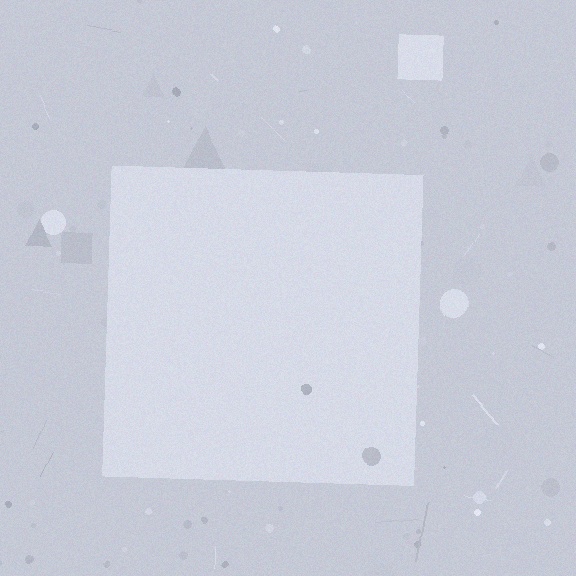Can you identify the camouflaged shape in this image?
The camouflaged shape is a square.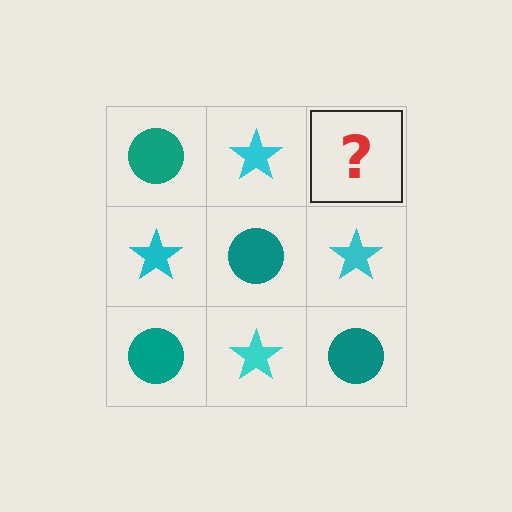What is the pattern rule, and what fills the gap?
The rule is that it alternates teal circle and cyan star in a checkerboard pattern. The gap should be filled with a teal circle.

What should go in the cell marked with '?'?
The missing cell should contain a teal circle.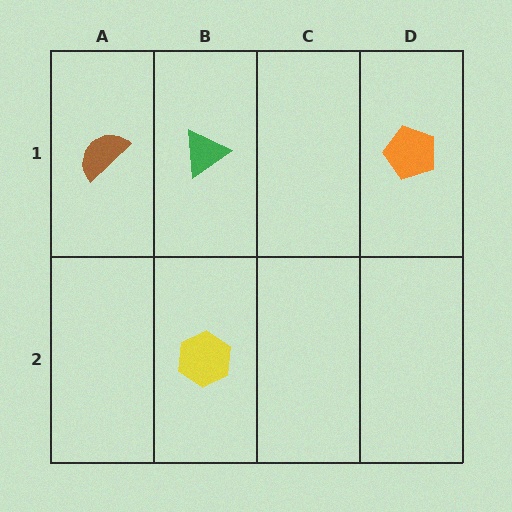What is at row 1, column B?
A green triangle.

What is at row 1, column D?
An orange pentagon.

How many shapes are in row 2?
1 shape.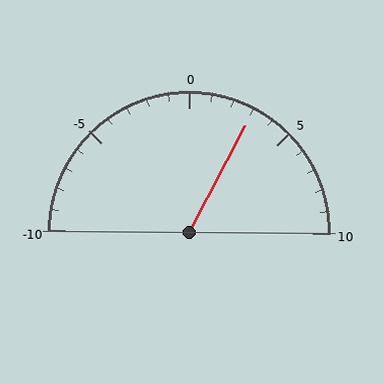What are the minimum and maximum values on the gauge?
The gauge ranges from -10 to 10.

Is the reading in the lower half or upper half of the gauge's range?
The reading is in the upper half of the range (-10 to 10).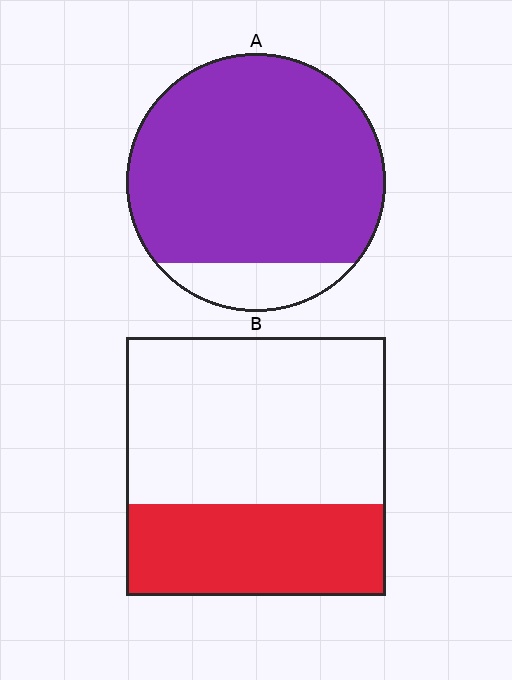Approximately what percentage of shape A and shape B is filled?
A is approximately 85% and B is approximately 35%.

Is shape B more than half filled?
No.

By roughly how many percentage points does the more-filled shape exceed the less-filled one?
By roughly 50 percentage points (A over B).